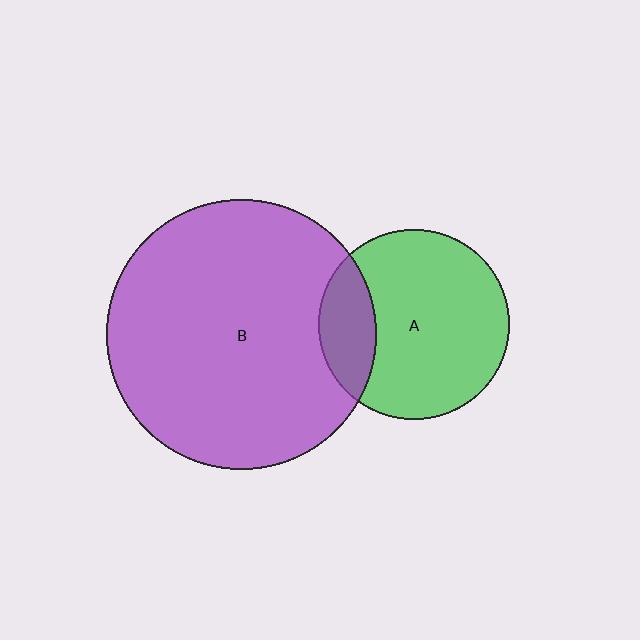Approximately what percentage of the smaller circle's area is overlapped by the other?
Approximately 20%.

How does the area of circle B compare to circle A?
Approximately 2.0 times.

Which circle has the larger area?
Circle B (purple).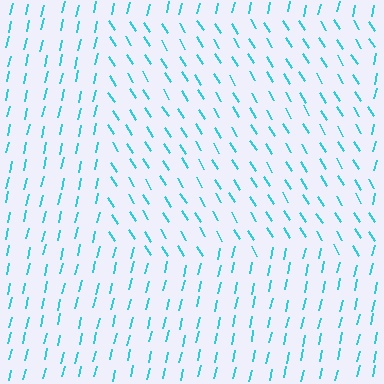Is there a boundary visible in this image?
Yes, there is a texture boundary formed by a change in line orientation.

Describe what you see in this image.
The image is filled with small cyan line segments. A rectangle region in the image has lines oriented differently from the surrounding lines, creating a visible texture boundary.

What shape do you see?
I see a rectangle.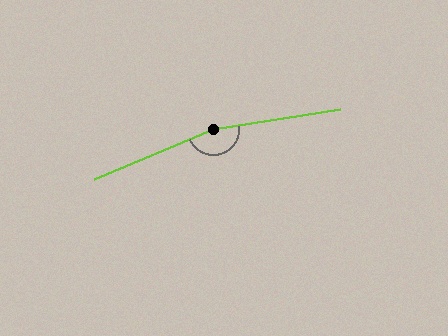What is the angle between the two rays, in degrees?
Approximately 166 degrees.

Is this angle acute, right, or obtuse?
It is obtuse.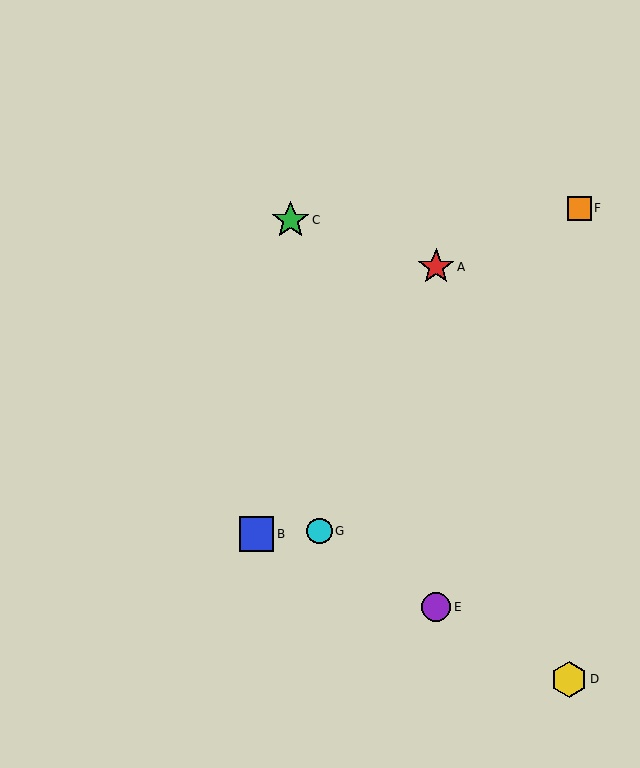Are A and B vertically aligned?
No, A is at x≈436 and B is at x≈256.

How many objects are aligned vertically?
2 objects (A, E) are aligned vertically.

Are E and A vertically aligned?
Yes, both are at x≈436.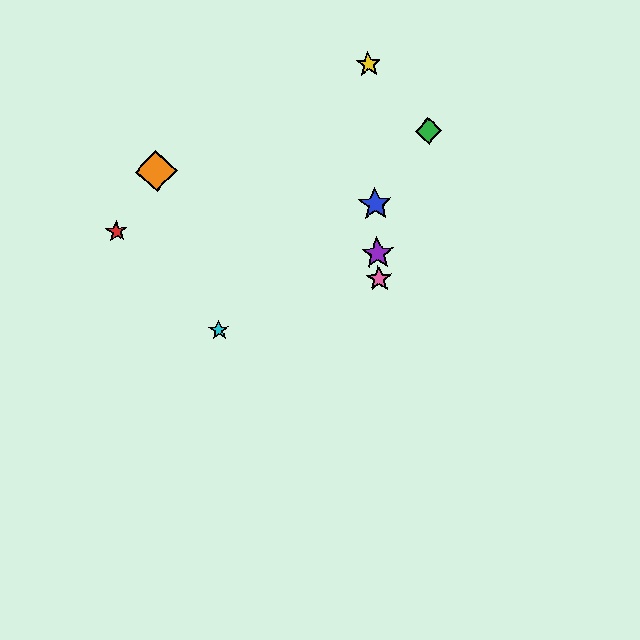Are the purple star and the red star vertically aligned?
No, the purple star is at x≈378 and the red star is at x≈117.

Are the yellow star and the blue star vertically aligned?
Yes, both are at x≈369.